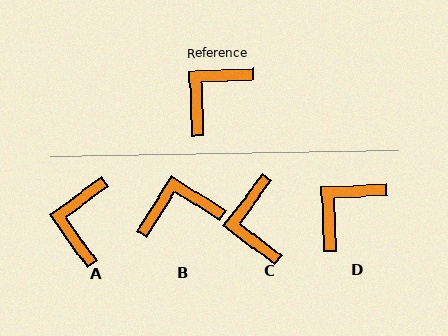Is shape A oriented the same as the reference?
No, it is off by about 33 degrees.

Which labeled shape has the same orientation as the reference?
D.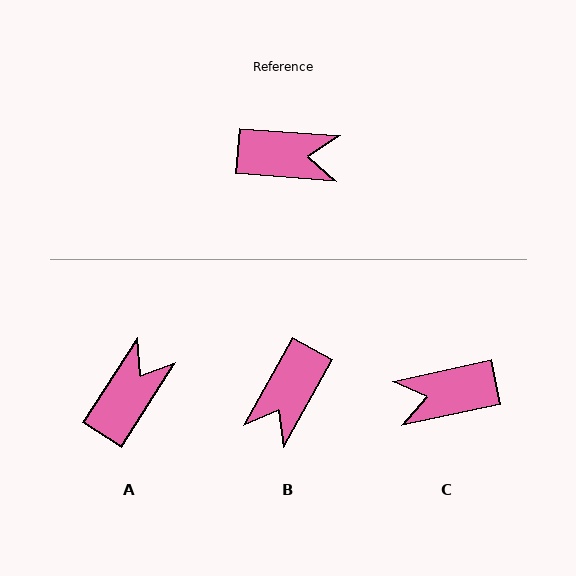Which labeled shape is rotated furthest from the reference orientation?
C, about 164 degrees away.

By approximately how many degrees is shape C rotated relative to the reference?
Approximately 164 degrees clockwise.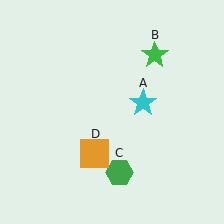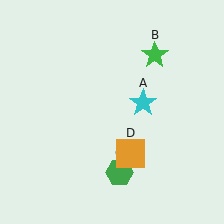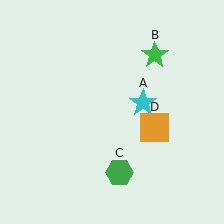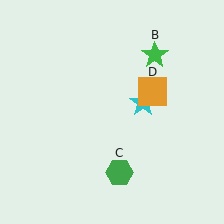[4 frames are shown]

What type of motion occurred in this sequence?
The orange square (object D) rotated counterclockwise around the center of the scene.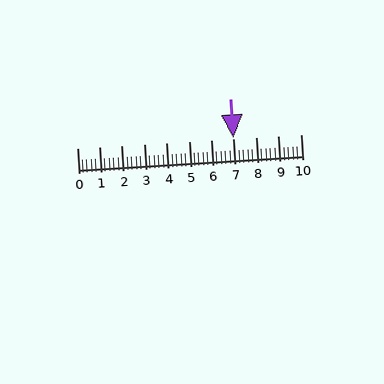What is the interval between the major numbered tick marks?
The major tick marks are spaced 1 units apart.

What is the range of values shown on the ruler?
The ruler shows values from 0 to 10.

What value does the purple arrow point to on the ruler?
The purple arrow points to approximately 7.0.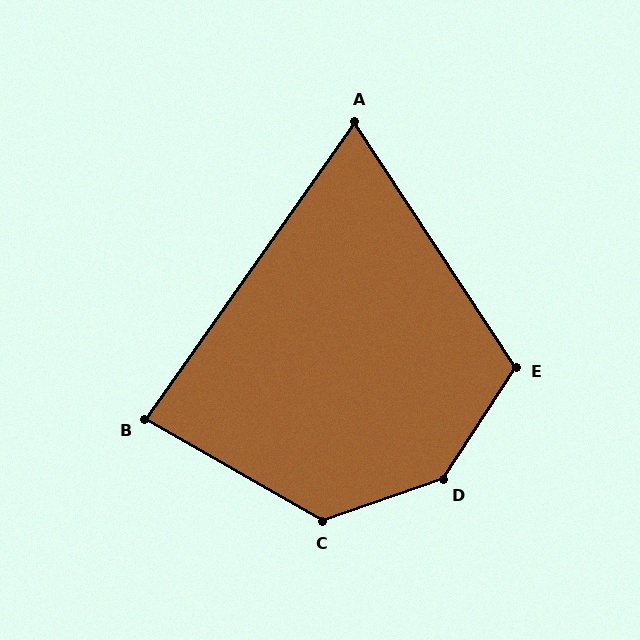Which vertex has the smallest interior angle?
A, at approximately 68 degrees.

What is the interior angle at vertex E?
Approximately 114 degrees (obtuse).